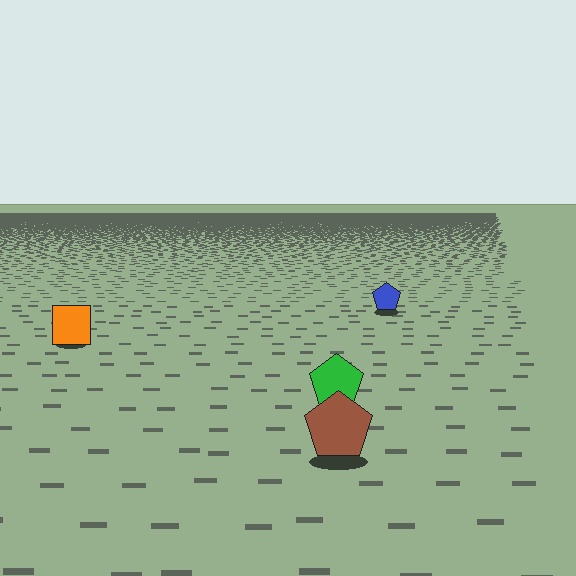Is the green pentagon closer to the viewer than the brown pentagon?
No. The brown pentagon is closer — you can tell from the texture gradient: the ground texture is coarser near it.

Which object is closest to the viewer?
The brown pentagon is closest. The texture marks near it are larger and more spread out.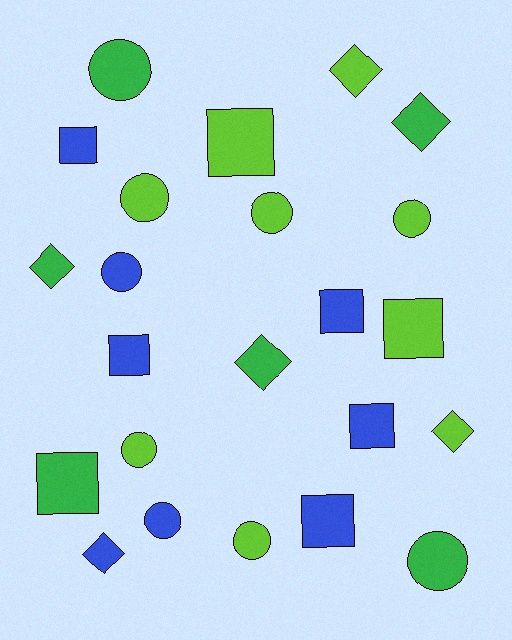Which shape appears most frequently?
Circle, with 9 objects.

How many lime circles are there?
There are 5 lime circles.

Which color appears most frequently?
Lime, with 9 objects.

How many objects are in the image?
There are 23 objects.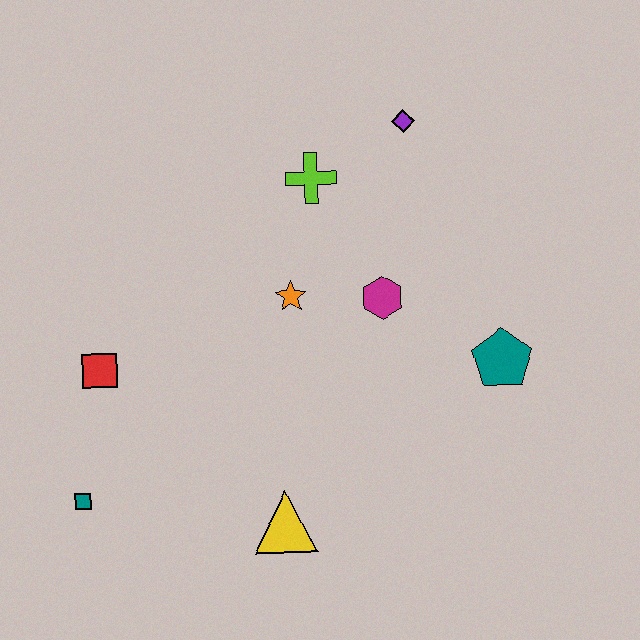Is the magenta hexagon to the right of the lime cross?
Yes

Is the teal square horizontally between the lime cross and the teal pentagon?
No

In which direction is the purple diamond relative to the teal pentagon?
The purple diamond is above the teal pentagon.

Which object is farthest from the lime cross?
The teal square is farthest from the lime cross.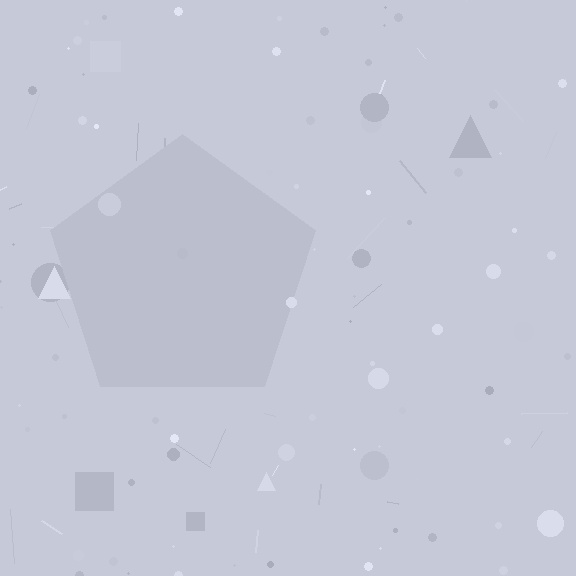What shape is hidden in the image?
A pentagon is hidden in the image.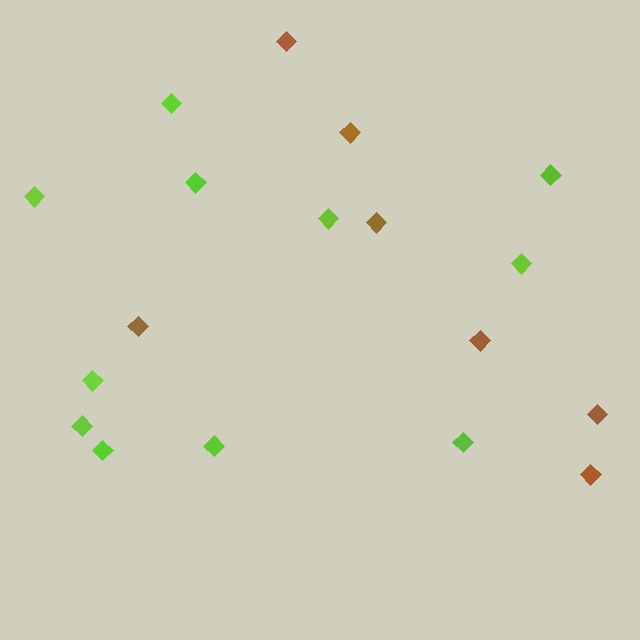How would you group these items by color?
There are 2 groups: one group of brown diamonds (7) and one group of lime diamonds (11).